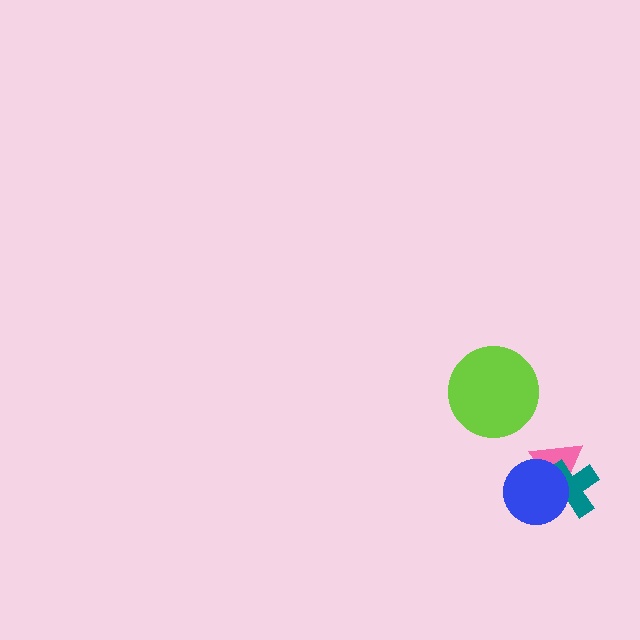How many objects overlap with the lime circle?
0 objects overlap with the lime circle.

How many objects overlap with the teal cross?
2 objects overlap with the teal cross.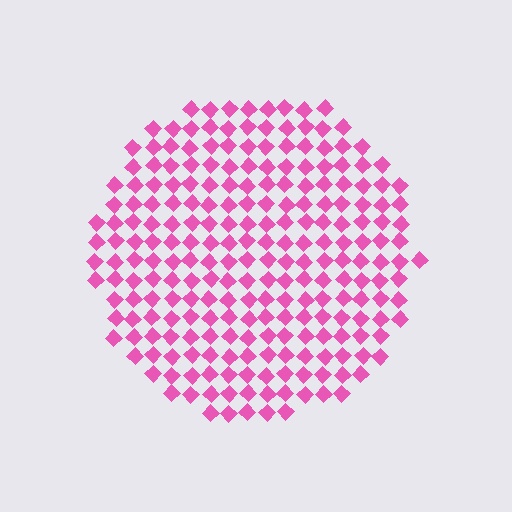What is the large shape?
The large shape is a circle.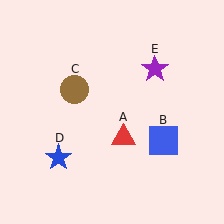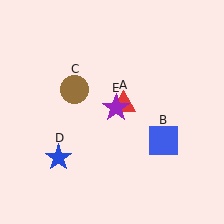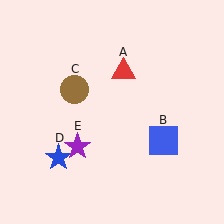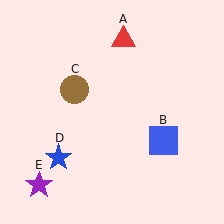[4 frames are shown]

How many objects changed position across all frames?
2 objects changed position: red triangle (object A), purple star (object E).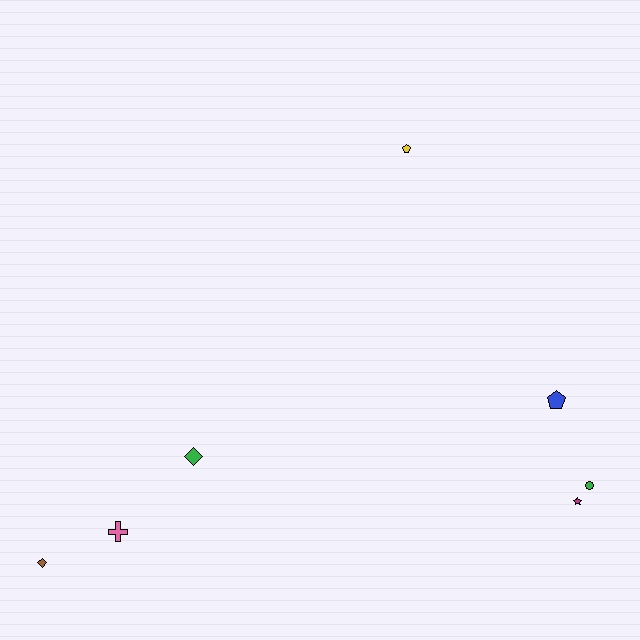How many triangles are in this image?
There are no triangles.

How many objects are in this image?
There are 7 objects.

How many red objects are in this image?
There are no red objects.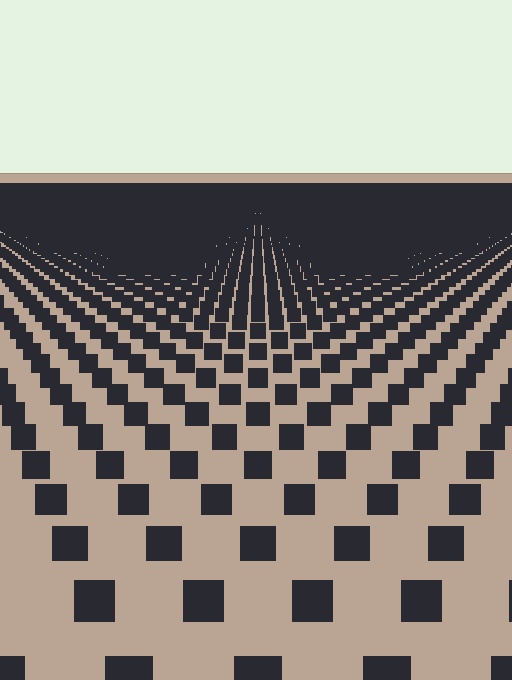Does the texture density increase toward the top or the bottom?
Density increases toward the top.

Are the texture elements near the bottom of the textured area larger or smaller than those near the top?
Larger. Near the bottom, elements are closer to the viewer and appear at a bigger on-screen size.